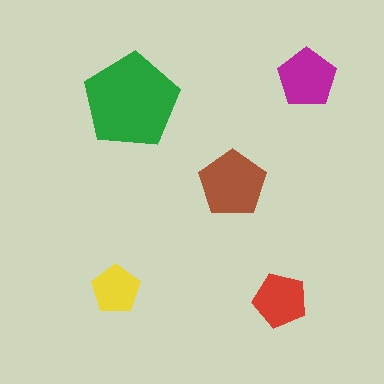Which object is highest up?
The magenta pentagon is topmost.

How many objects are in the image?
There are 5 objects in the image.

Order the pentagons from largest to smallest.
the green one, the brown one, the magenta one, the red one, the yellow one.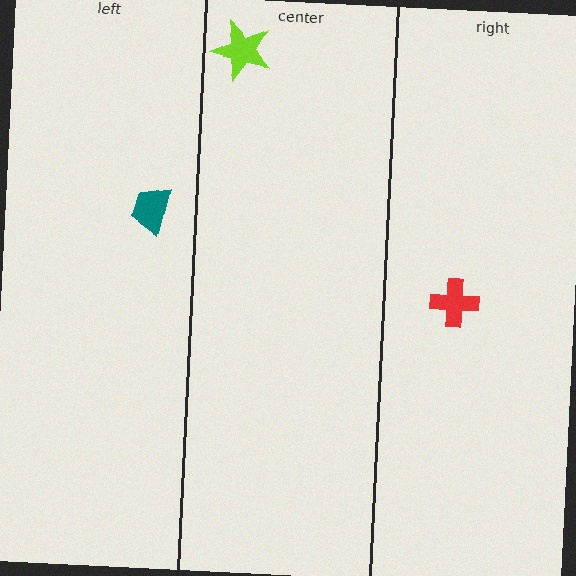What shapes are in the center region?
The lime star.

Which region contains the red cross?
The right region.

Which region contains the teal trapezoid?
The left region.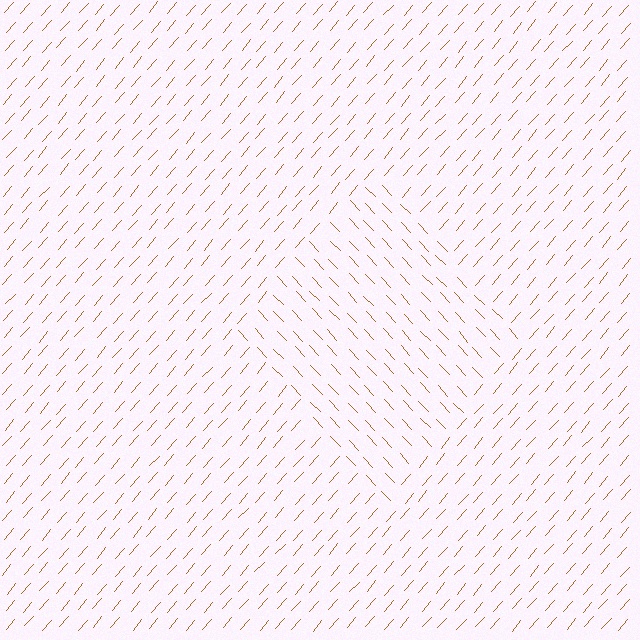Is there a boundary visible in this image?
Yes, there is a texture boundary formed by a change in line orientation.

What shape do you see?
I see a diamond.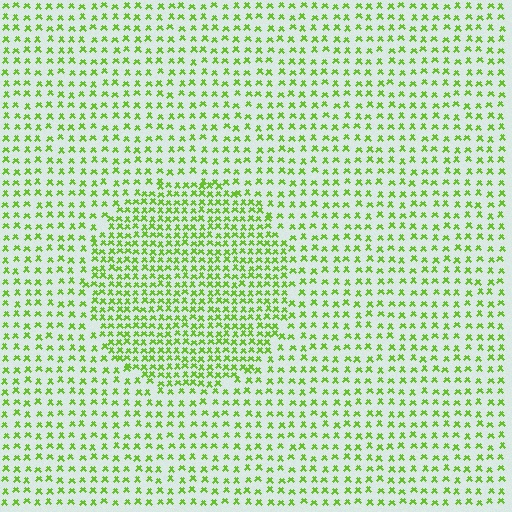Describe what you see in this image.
The image contains small lime elements arranged at two different densities. A circle-shaped region is visible where the elements are more densely packed than the surrounding area.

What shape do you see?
I see a circle.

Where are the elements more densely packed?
The elements are more densely packed inside the circle boundary.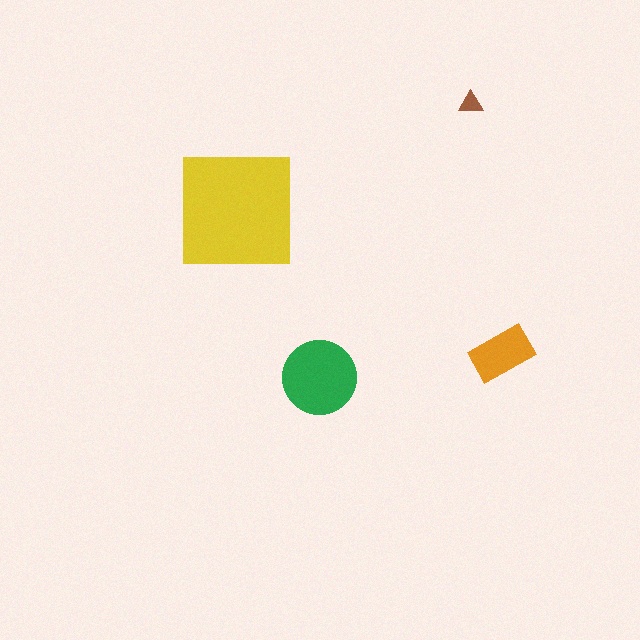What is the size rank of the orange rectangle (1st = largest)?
3rd.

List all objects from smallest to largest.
The brown triangle, the orange rectangle, the green circle, the yellow square.